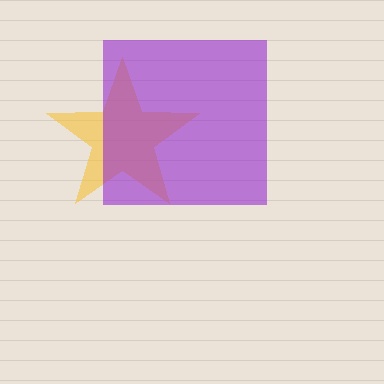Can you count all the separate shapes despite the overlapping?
Yes, there are 2 separate shapes.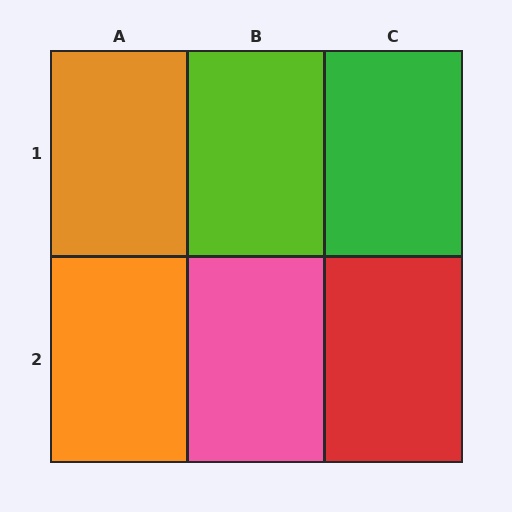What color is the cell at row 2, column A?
Orange.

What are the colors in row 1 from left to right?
Orange, lime, green.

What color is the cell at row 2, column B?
Pink.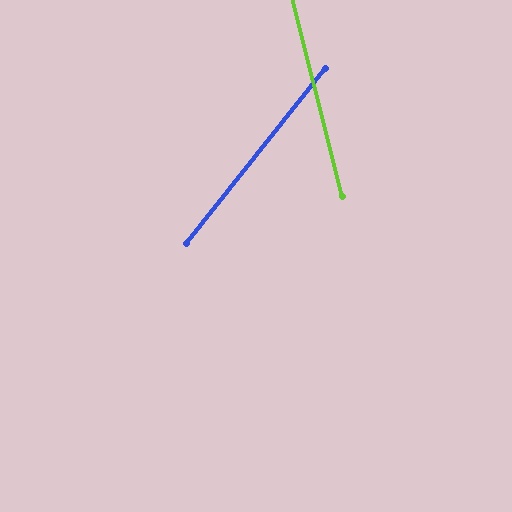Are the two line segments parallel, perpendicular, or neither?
Neither parallel nor perpendicular — they differ by about 53°.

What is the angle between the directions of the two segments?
Approximately 53 degrees.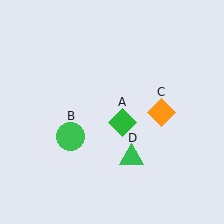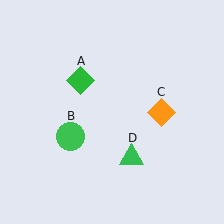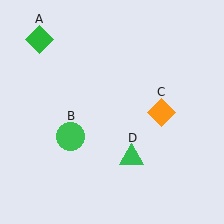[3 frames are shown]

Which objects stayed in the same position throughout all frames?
Green circle (object B) and orange diamond (object C) and green triangle (object D) remained stationary.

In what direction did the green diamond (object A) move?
The green diamond (object A) moved up and to the left.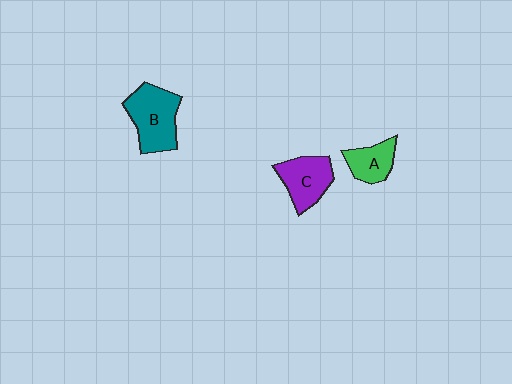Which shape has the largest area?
Shape B (teal).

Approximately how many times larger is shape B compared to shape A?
Approximately 1.7 times.